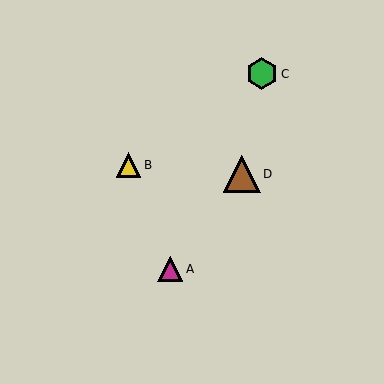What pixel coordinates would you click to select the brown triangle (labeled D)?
Click at (242, 174) to select the brown triangle D.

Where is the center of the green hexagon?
The center of the green hexagon is at (262, 74).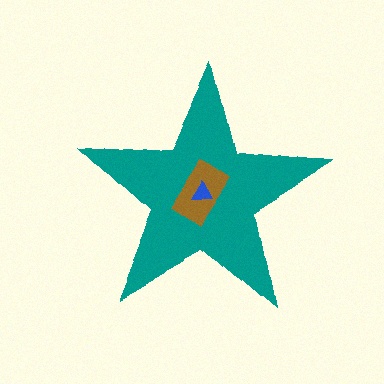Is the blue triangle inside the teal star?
Yes.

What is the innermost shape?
The blue triangle.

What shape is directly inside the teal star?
The brown rectangle.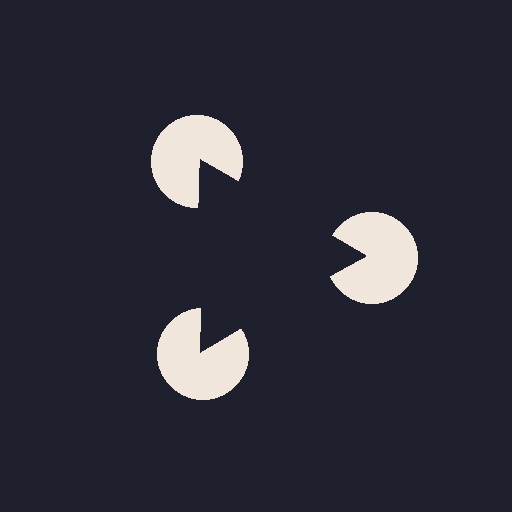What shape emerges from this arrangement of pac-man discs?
An illusory triangle — its edges are inferred from the aligned wedge cuts in the pac-man discs, not physically drawn.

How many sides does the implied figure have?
3 sides.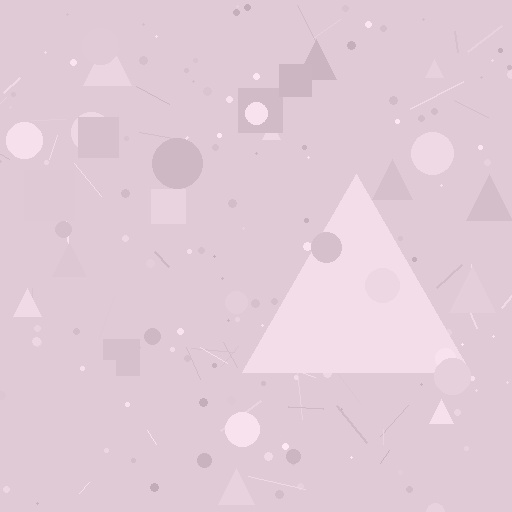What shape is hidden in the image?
A triangle is hidden in the image.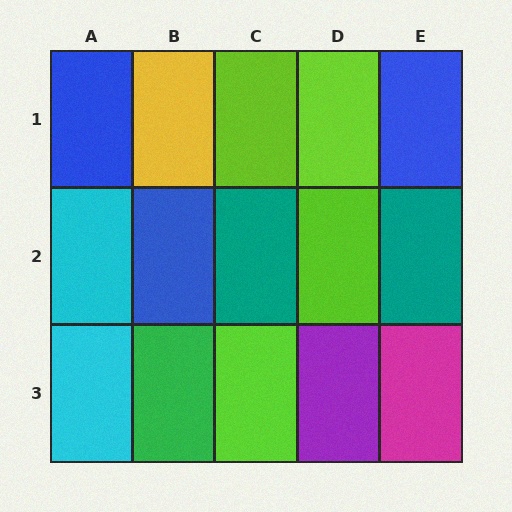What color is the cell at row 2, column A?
Cyan.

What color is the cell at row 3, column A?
Cyan.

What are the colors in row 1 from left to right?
Blue, yellow, lime, lime, blue.